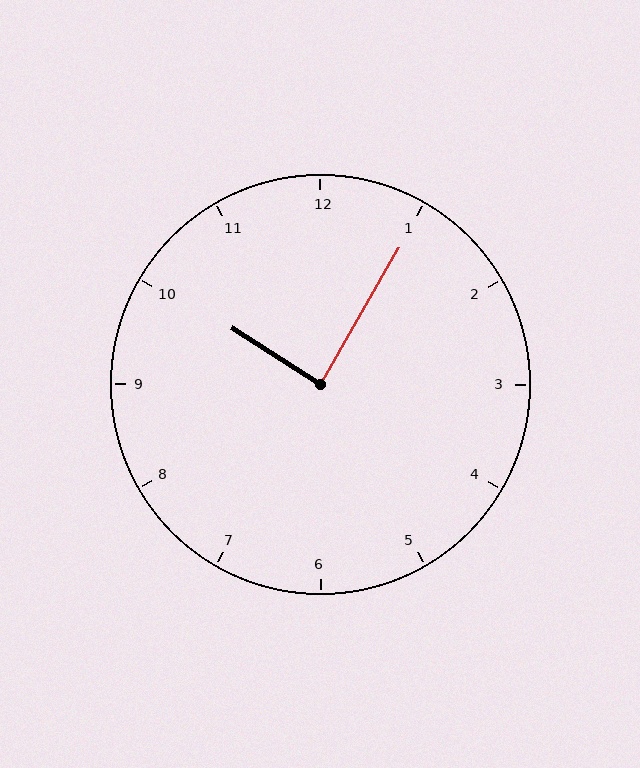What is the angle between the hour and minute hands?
Approximately 88 degrees.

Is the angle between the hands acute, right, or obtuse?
It is right.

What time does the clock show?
10:05.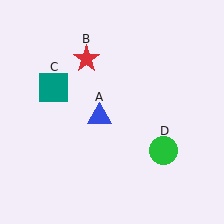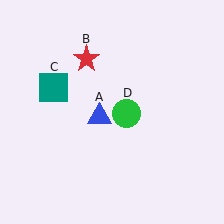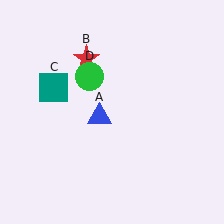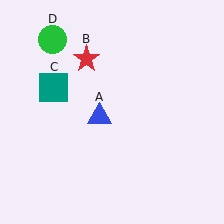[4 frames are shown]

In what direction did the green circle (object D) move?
The green circle (object D) moved up and to the left.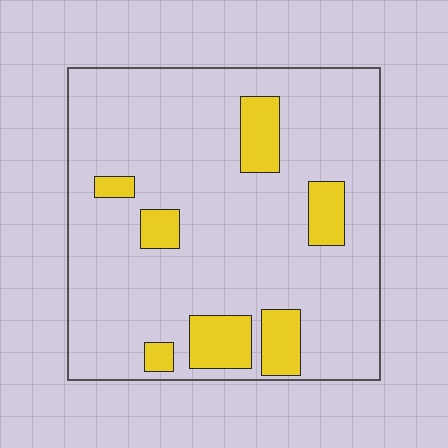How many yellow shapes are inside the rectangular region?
7.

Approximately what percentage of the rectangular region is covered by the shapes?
Approximately 15%.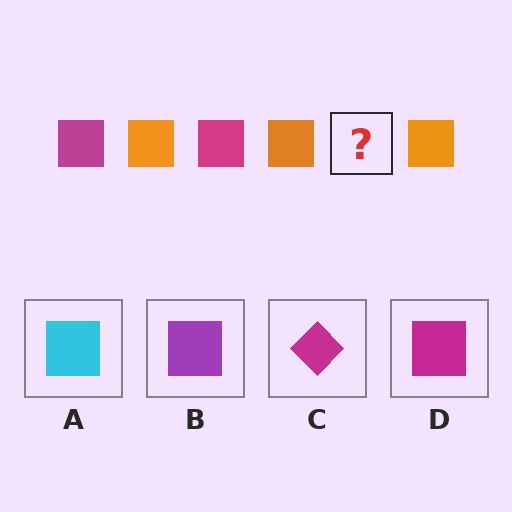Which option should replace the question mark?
Option D.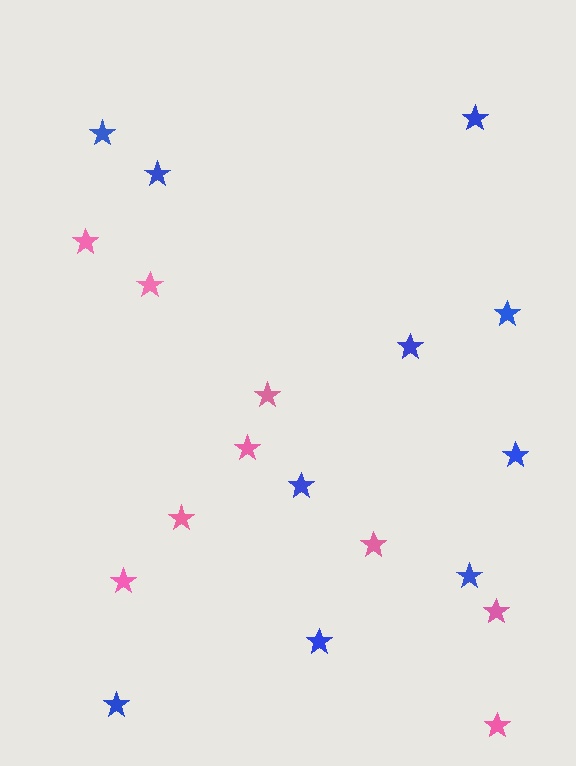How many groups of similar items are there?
There are 2 groups: one group of pink stars (9) and one group of blue stars (10).